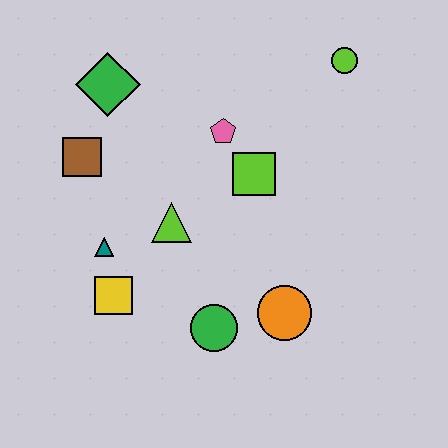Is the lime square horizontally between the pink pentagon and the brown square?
No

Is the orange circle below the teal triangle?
Yes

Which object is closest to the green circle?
The orange circle is closest to the green circle.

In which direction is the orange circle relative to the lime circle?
The orange circle is below the lime circle.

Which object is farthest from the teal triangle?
The lime circle is farthest from the teal triangle.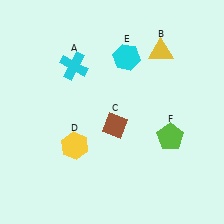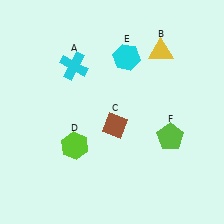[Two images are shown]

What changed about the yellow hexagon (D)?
In Image 1, D is yellow. In Image 2, it changed to lime.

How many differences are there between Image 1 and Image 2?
There is 1 difference between the two images.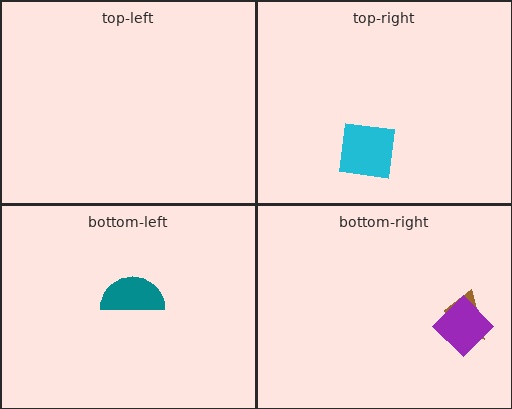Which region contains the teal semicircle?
The bottom-left region.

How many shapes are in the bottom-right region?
2.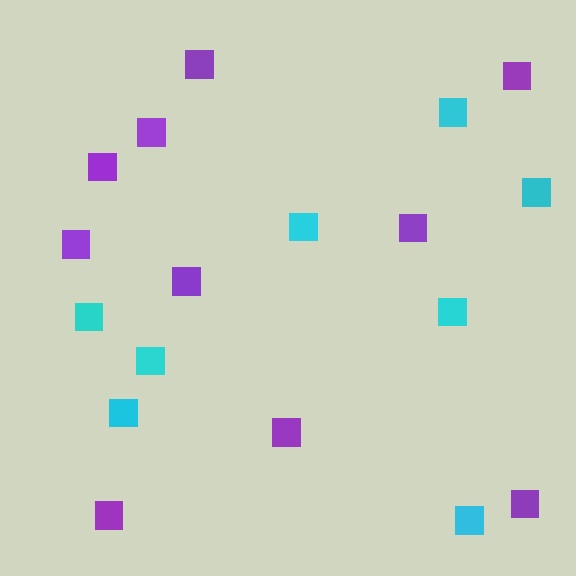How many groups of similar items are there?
There are 2 groups: one group of purple squares (10) and one group of cyan squares (8).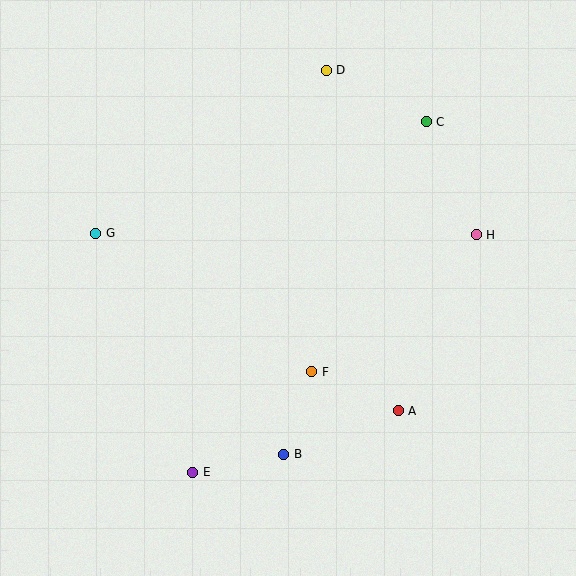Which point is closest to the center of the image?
Point F at (312, 372) is closest to the center.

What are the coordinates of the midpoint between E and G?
The midpoint between E and G is at (144, 353).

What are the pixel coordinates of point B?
Point B is at (284, 454).